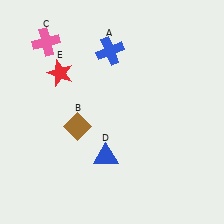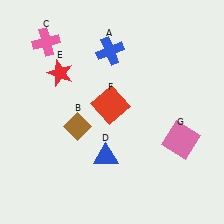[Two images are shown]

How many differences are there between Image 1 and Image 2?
There are 2 differences between the two images.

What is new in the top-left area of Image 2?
A red square (F) was added in the top-left area of Image 2.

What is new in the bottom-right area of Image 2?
A pink square (G) was added in the bottom-right area of Image 2.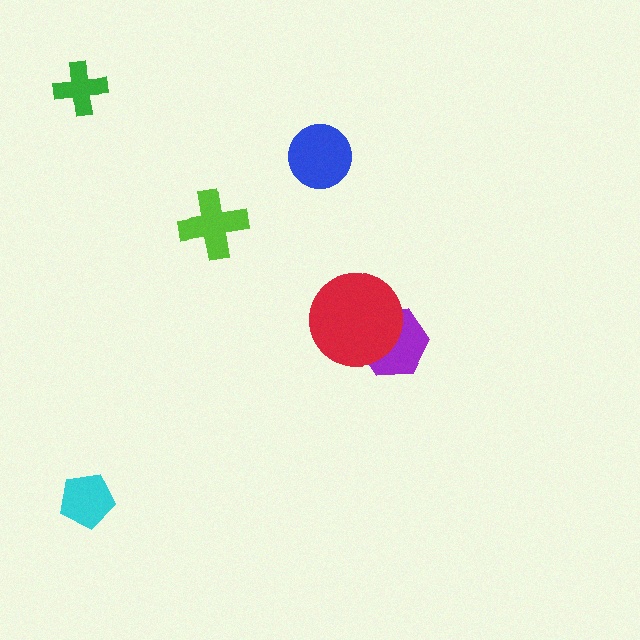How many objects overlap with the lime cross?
0 objects overlap with the lime cross.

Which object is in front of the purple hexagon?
The red circle is in front of the purple hexagon.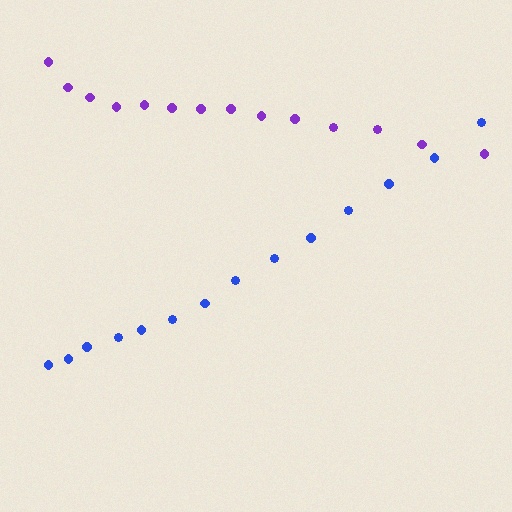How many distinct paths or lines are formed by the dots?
There are 2 distinct paths.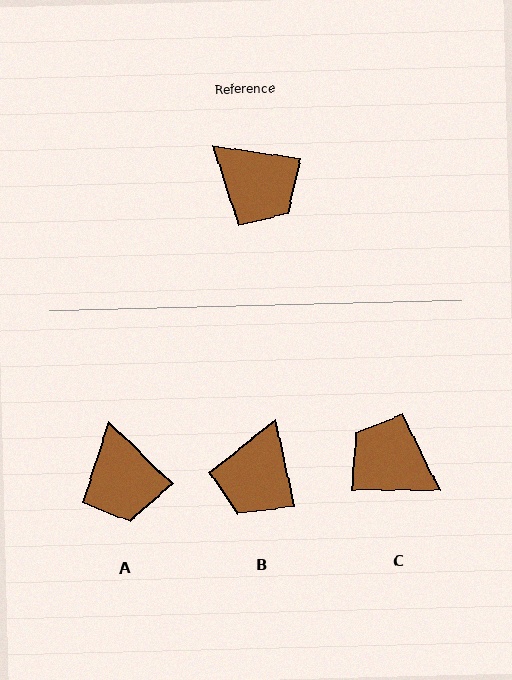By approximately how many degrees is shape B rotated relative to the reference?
Approximately 70 degrees clockwise.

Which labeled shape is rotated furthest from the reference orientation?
C, about 172 degrees away.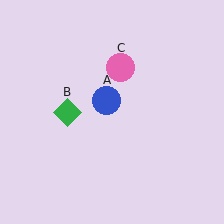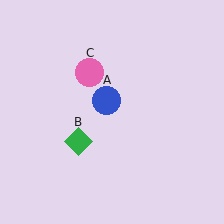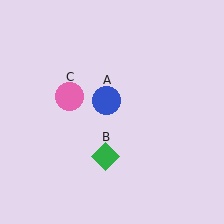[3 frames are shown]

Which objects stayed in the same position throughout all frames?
Blue circle (object A) remained stationary.